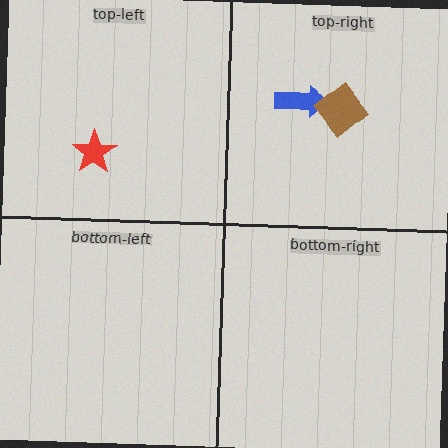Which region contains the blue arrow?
The top-right region.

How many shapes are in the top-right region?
2.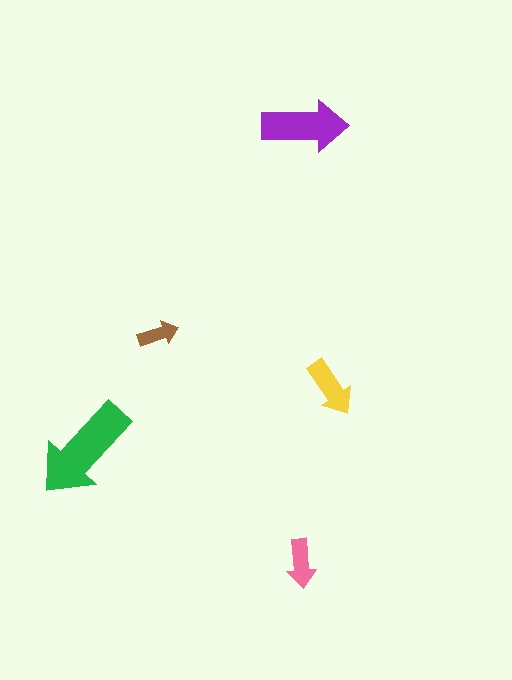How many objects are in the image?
There are 5 objects in the image.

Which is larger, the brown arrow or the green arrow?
The green one.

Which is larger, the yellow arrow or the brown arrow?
The yellow one.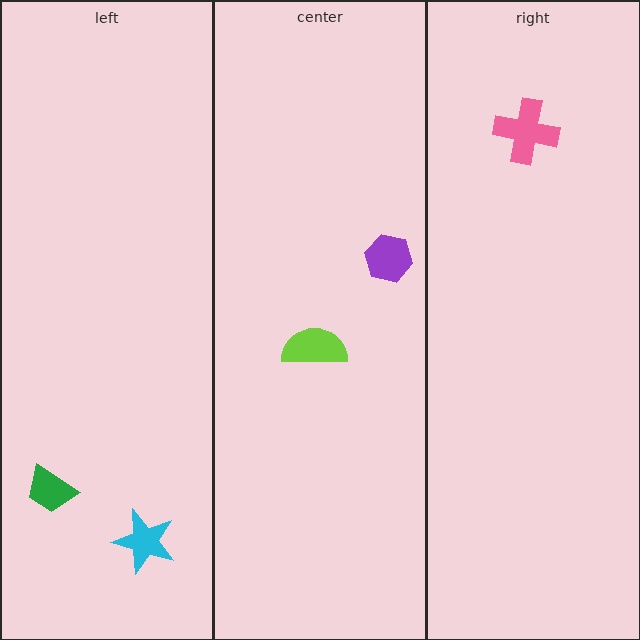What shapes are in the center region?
The purple hexagon, the lime semicircle.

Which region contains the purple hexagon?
The center region.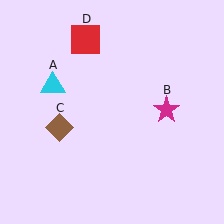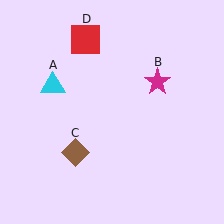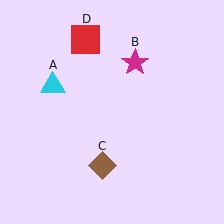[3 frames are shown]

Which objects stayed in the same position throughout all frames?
Cyan triangle (object A) and red square (object D) remained stationary.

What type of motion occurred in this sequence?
The magenta star (object B), brown diamond (object C) rotated counterclockwise around the center of the scene.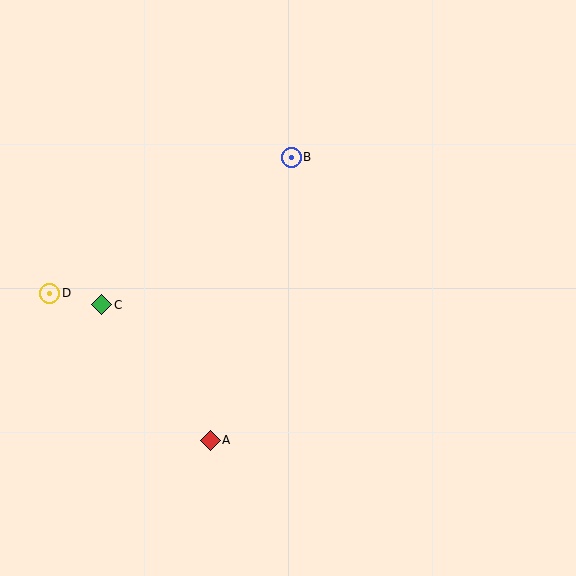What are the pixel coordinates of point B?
Point B is at (291, 157).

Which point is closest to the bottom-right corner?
Point A is closest to the bottom-right corner.